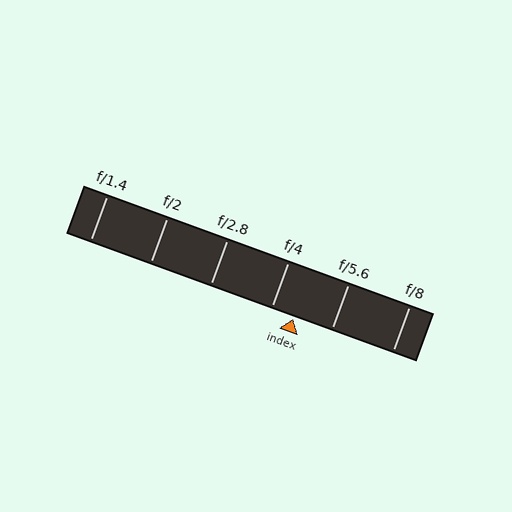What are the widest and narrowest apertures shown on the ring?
The widest aperture shown is f/1.4 and the narrowest is f/8.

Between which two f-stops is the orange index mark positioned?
The index mark is between f/4 and f/5.6.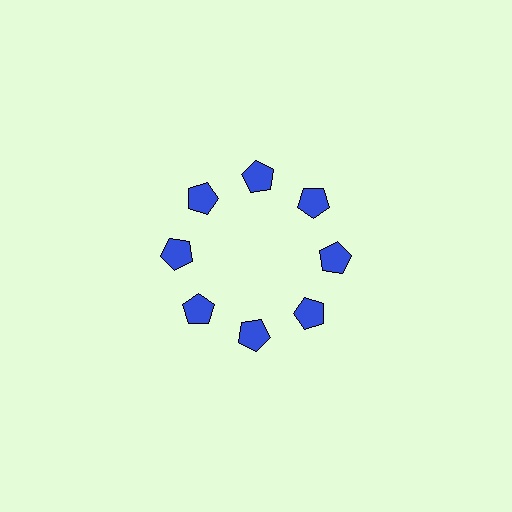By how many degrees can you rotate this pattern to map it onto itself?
The pattern maps onto itself every 45 degrees of rotation.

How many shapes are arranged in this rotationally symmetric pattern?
There are 8 shapes, arranged in 8 groups of 1.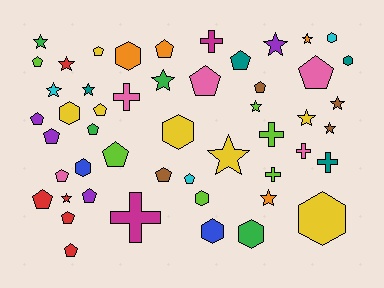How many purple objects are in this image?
There are 4 purple objects.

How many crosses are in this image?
There are 7 crosses.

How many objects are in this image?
There are 50 objects.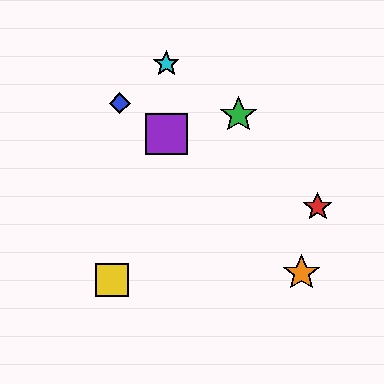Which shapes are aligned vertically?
The purple square, the cyan star are aligned vertically.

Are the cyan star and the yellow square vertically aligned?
No, the cyan star is at x≈166 and the yellow square is at x≈112.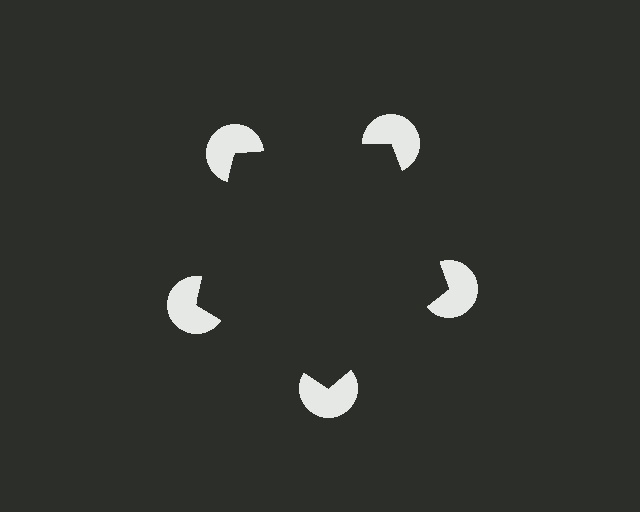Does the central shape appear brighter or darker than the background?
It typically appears slightly darker than the background, even though no actual brightness change is drawn.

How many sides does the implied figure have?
5 sides.